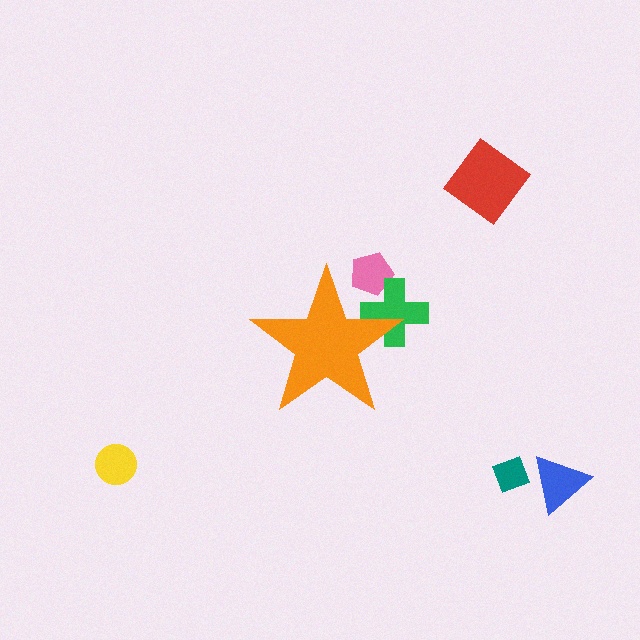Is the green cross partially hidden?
Yes, the green cross is partially hidden behind the orange star.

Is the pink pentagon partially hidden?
Yes, the pink pentagon is partially hidden behind the orange star.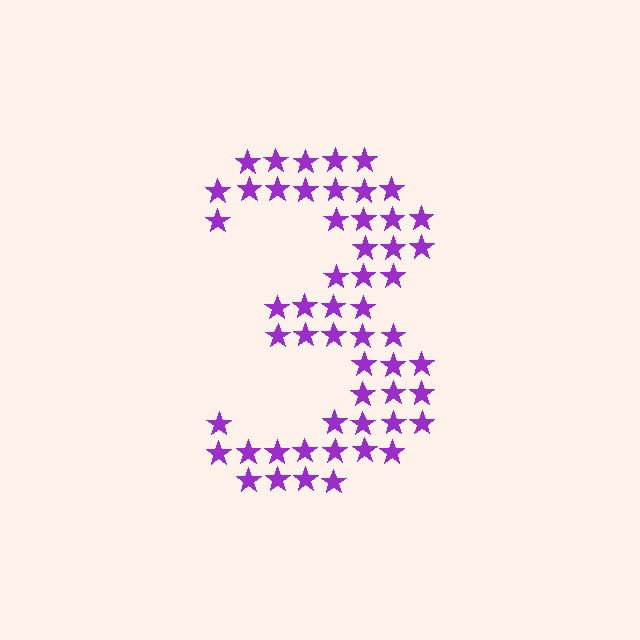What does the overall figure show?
The overall figure shows the digit 3.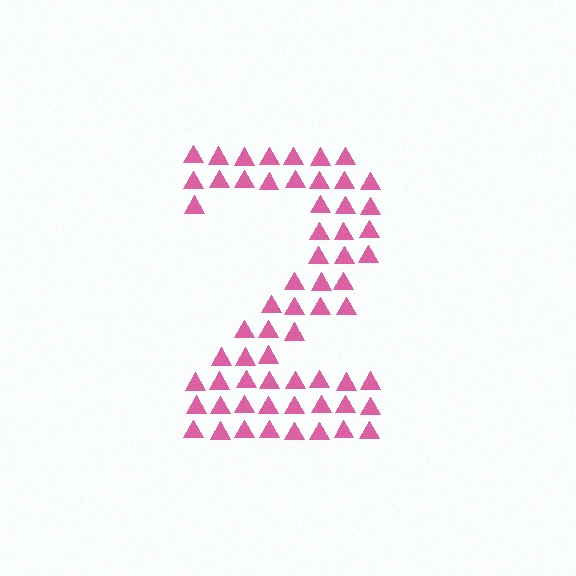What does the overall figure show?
The overall figure shows the digit 2.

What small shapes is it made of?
It is made of small triangles.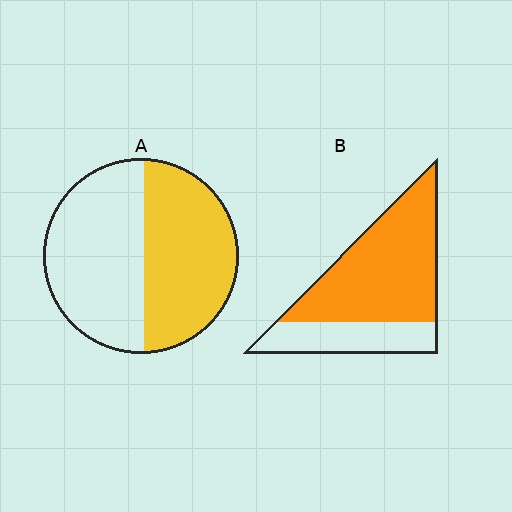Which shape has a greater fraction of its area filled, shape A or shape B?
Shape B.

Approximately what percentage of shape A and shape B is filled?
A is approximately 50% and B is approximately 70%.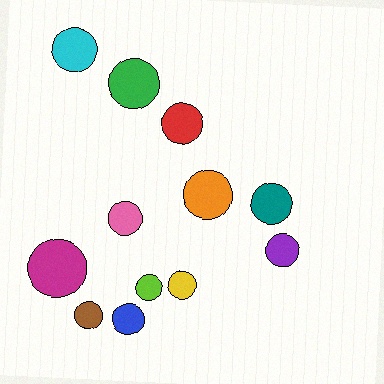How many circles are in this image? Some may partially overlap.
There are 12 circles.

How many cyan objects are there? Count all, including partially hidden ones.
There is 1 cyan object.